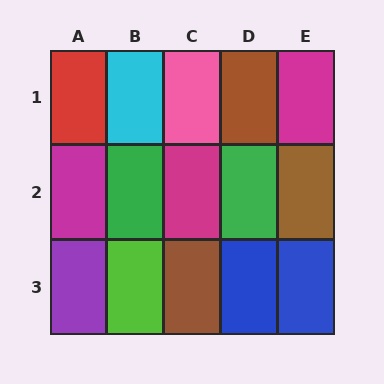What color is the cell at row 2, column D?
Green.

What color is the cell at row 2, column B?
Green.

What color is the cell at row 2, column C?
Magenta.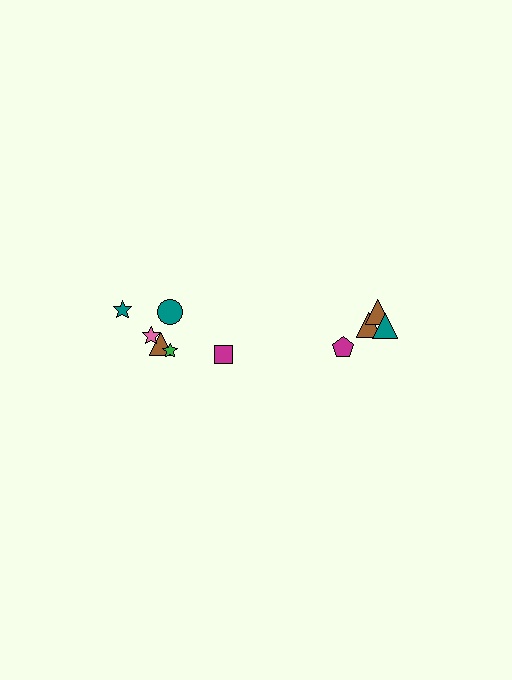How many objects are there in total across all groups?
There are 10 objects.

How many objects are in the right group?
There are 4 objects.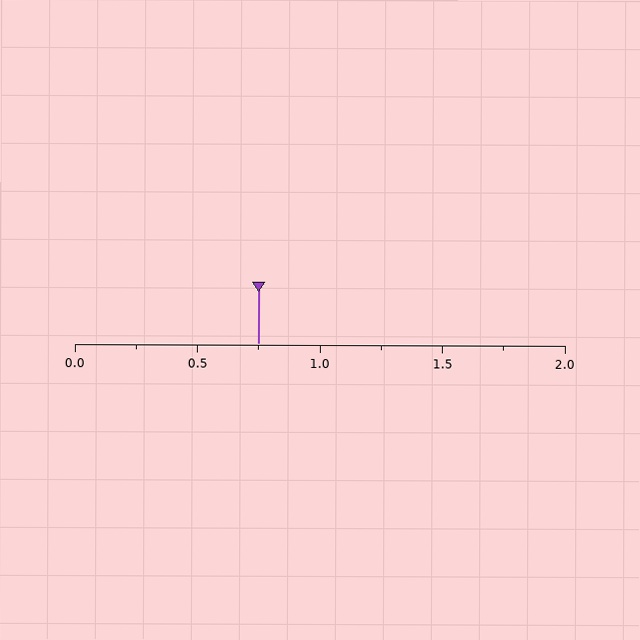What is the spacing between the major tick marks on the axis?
The major ticks are spaced 0.5 apart.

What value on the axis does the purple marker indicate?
The marker indicates approximately 0.75.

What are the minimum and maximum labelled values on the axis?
The axis runs from 0.0 to 2.0.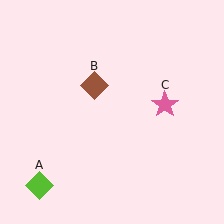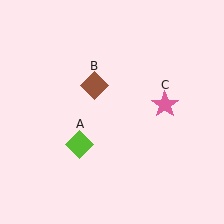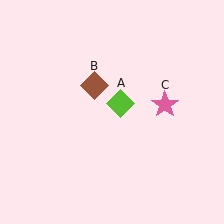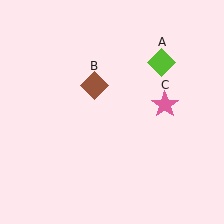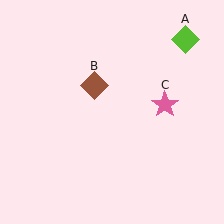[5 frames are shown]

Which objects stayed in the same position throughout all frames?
Brown diamond (object B) and pink star (object C) remained stationary.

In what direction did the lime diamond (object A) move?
The lime diamond (object A) moved up and to the right.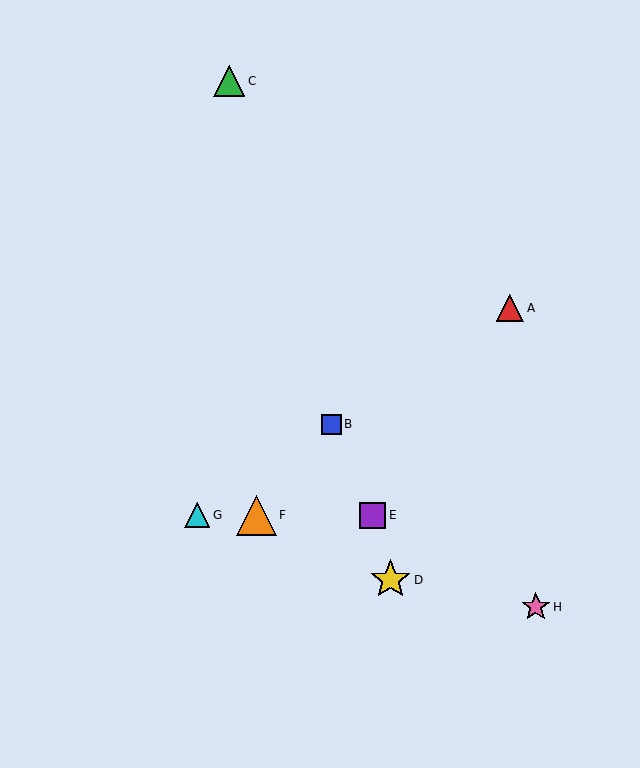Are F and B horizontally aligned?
No, F is at y≈515 and B is at y≈424.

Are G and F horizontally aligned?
Yes, both are at y≈515.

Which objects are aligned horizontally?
Objects E, F, G are aligned horizontally.